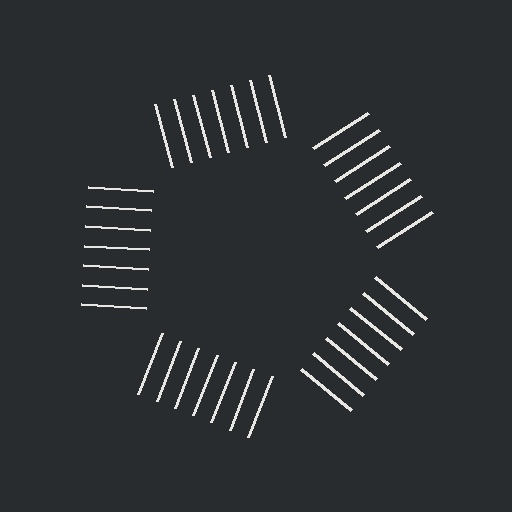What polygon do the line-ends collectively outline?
An illusory pentagon — the line segments terminate on its edges but no continuous stroke is drawn.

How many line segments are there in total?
35 — 7 along each of the 5 edges.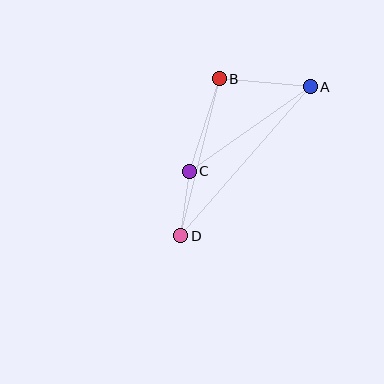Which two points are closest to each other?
Points C and D are closest to each other.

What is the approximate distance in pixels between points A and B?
The distance between A and B is approximately 91 pixels.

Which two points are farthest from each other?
Points A and D are farthest from each other.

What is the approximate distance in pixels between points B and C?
The distance between B and C is approximately 97 pixels.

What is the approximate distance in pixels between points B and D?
The distance between B and D is approximately 161 pixels.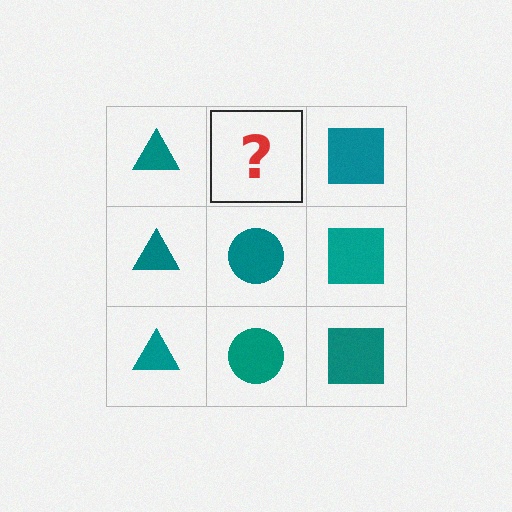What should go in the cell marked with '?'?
The missing cell should contain a teal circle.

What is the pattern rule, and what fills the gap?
The rule is that each column has a consistent shape. The gap should be filled with a teal circle.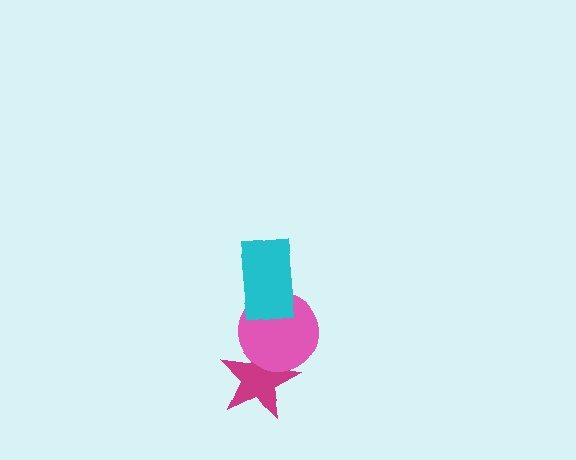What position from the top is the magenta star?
The magenta star is 3rd from the top.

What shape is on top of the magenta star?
The pink circle is on top of the magenta star.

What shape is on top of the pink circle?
The cyan rectangle is on top of the pink circle.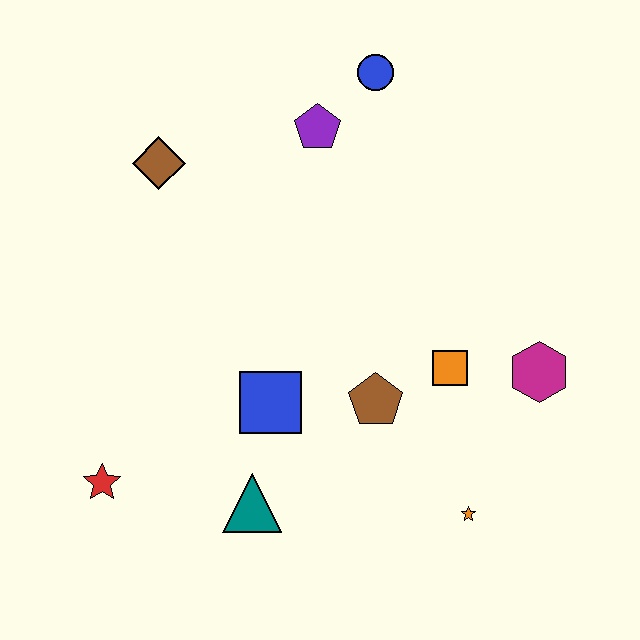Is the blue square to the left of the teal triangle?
No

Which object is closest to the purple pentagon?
The blue circle is closest to the purple pentagon.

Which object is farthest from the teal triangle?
The blue circle is farthest from the teal triangle.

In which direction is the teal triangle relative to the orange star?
The teal triangle is to the left of the orange star.